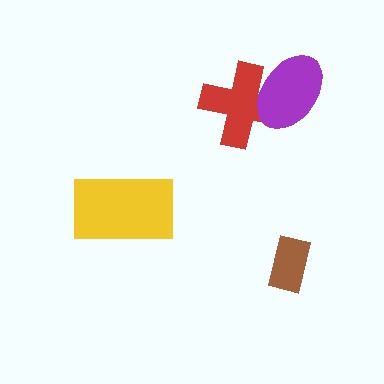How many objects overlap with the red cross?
1 object overlaps with the red cross.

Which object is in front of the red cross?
The purple ellipse is in front of the red cross.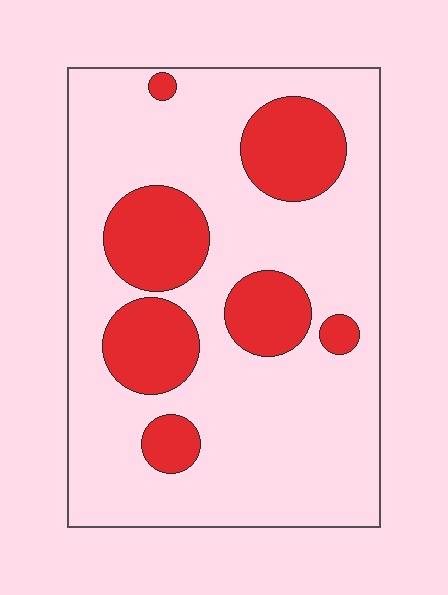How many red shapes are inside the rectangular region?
7.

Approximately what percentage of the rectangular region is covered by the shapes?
Approximately 25%.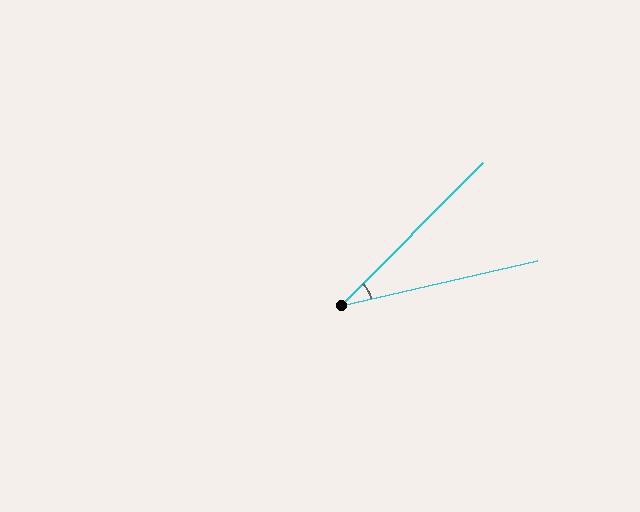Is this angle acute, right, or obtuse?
It is acute.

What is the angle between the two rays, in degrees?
Approximately 32 degrees.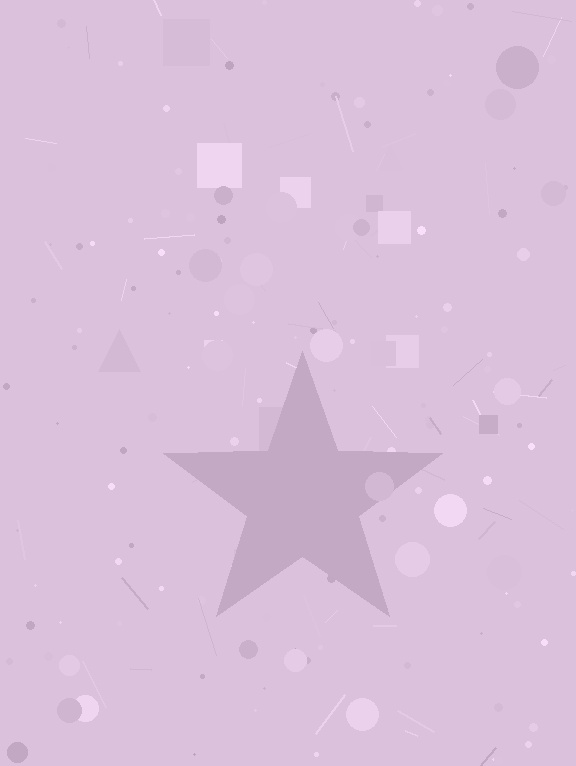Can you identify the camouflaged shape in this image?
The camouflaged shape is a star.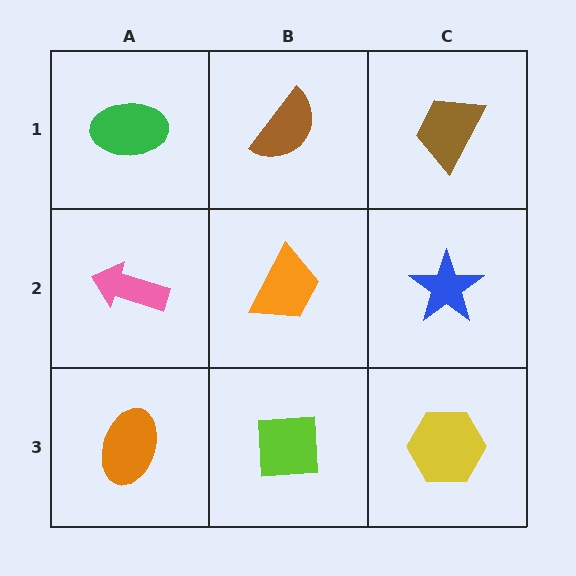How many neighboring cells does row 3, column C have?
2.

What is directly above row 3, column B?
An orange trapezoid.